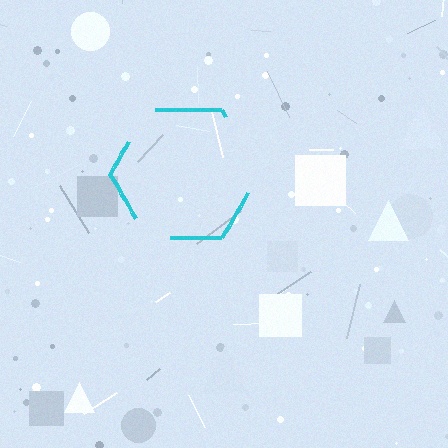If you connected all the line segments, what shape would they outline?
They would outline a hexagon.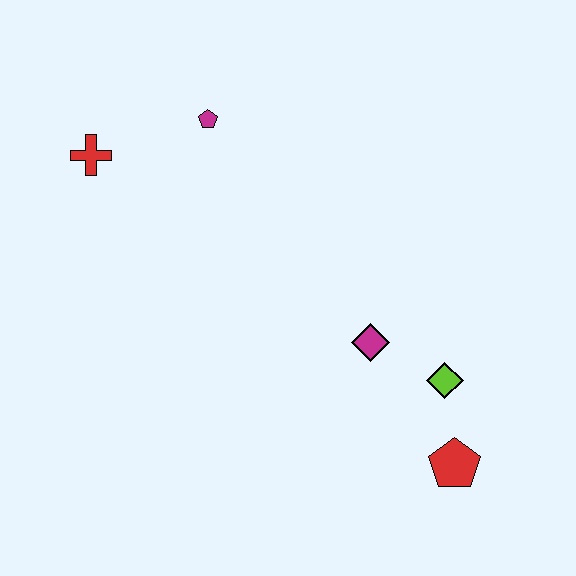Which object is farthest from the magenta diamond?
The red cross is farthest from the magenta diamond.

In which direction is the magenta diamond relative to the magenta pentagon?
The magenta diamond is below the magenta pentagon.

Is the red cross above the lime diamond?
Yes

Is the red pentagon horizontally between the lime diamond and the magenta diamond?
No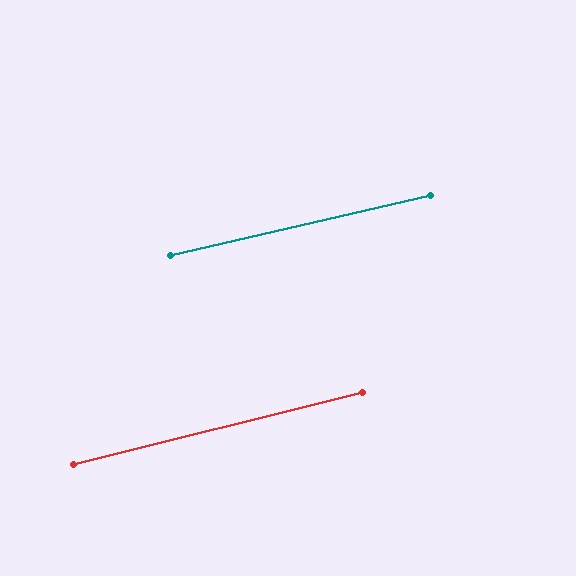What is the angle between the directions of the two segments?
Approximately 1 degree.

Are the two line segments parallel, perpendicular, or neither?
Parallel — their directions differ by only 0.9°.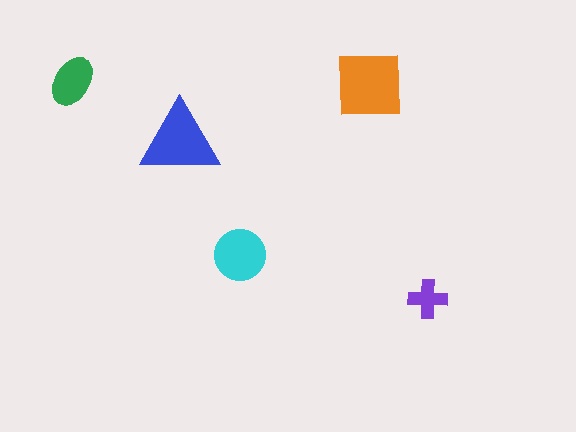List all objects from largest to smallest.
The orange square, the blue triangle, the cyan circle, the green ellipse, the purple cross.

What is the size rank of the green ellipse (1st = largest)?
4th.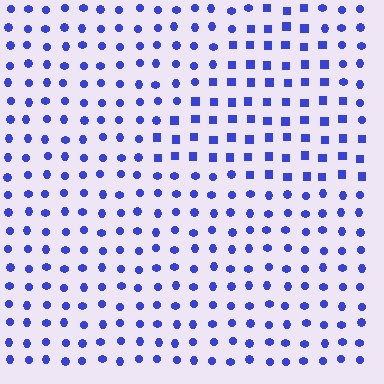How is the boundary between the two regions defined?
The boundary is defined by a change in element shape: squares inside vs. circles outside. All elements share the same color and spacing.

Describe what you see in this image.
The image is filled with small blue elements arranged in a uniform grid. A triangle-shaped region contains squares, while the surrounding area contains circles. The boundary is defined purely by the change in element shape.